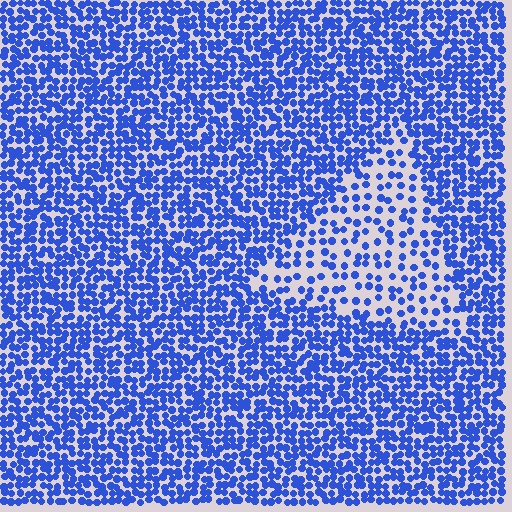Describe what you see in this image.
The image contains small blue elements arranged at two different densities. A triangle-shaped region is visible where the elements are less densely packed than the surrounding area.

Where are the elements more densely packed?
The elements are more densely packed outside the triangle boundary.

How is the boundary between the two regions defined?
The boundary is defined by a change in element density (approximately 2.2x ratio). All elements are the same color, size, and shape.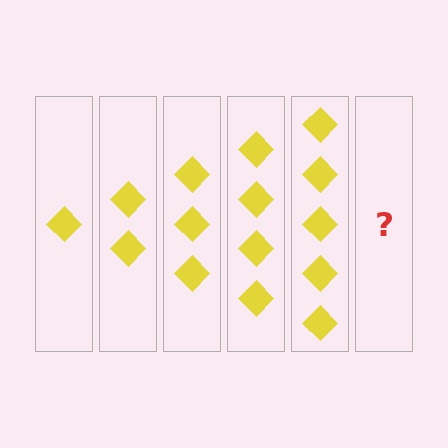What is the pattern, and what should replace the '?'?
The pattern is that each step adds one more diamond. The '?' should be 6 diamonds.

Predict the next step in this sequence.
The next step is 6 diamonds.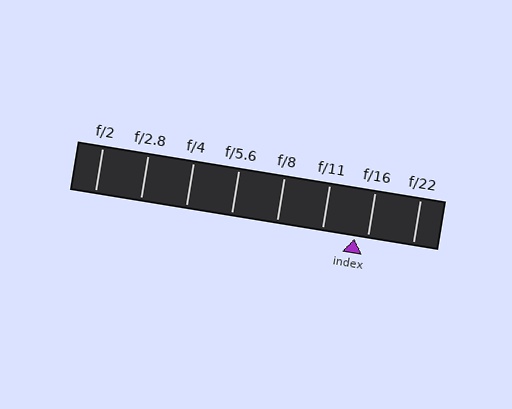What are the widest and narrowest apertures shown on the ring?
The widest aperture shown is f/2 and the narrowest is f/22.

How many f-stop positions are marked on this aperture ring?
There are 8 f-stop positions marked.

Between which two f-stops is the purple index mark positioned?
The index mark is between f/11 and f/16.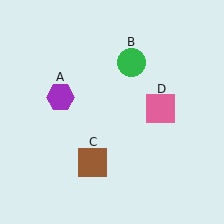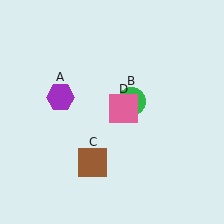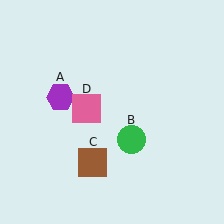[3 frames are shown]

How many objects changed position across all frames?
2 objects changed position: green circle (object B), pink square (object D).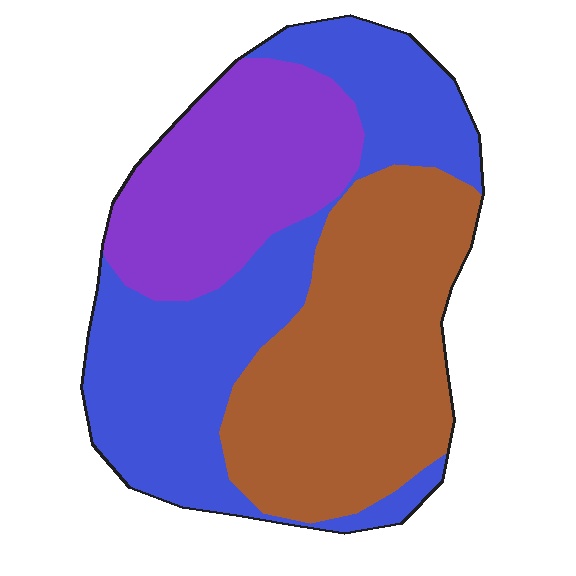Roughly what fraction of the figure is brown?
Brown takes up between a third and a half of the figure.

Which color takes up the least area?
Purple, at roughly 25%.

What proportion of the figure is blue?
Blue covers about 40% of the figure.